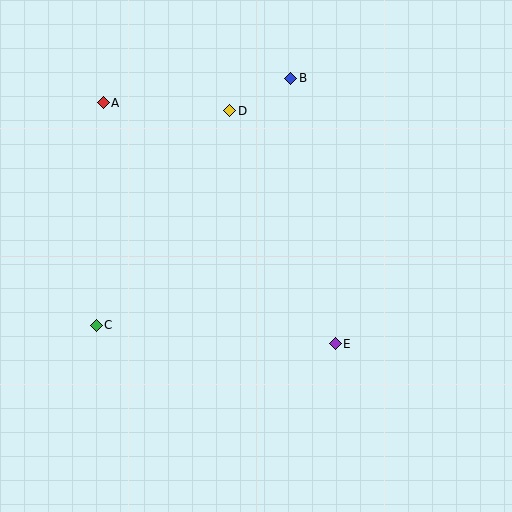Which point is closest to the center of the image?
Point E at (335, 344) is closest to the center.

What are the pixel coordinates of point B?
Point B is at (291, 78).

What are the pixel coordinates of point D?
Point D is at (230, 111).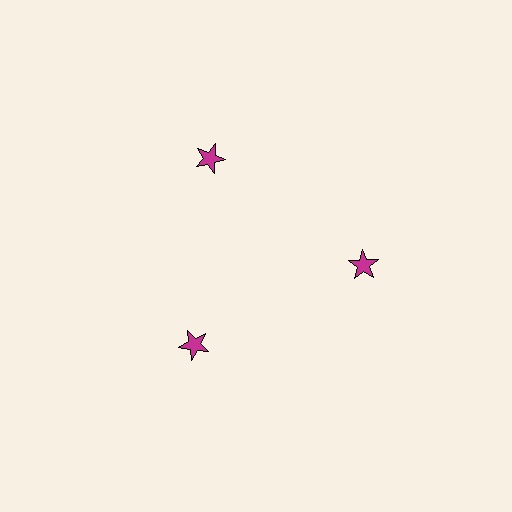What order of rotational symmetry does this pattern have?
This pattern has 3-fold rotational symmetry.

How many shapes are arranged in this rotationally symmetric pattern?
There are 3 shapes, arranged in 3 groups of 1.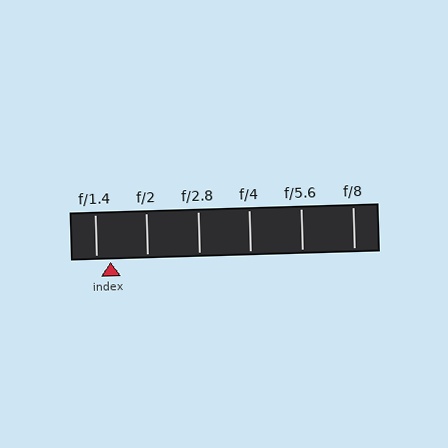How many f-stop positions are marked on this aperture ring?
There are 6 f-stop positions marked.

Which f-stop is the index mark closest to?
The index mark is closest to f/1.4.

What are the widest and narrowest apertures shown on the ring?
The widest aperture shown is f/1.4 and the narrowest is f/8.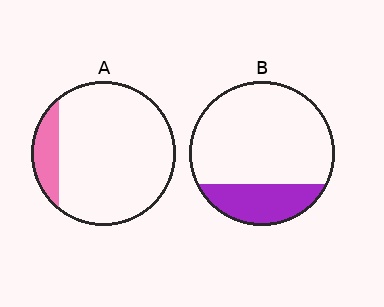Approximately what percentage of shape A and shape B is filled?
A is approximately 15% and B is approximately 25%.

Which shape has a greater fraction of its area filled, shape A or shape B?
Shape B.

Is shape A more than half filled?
No.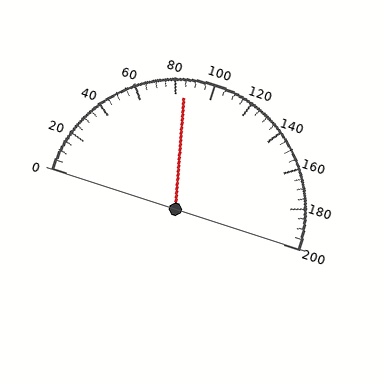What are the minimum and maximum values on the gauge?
The gauge ranges from 0 to 200.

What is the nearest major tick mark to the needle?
The nearest major tick mark is 80.